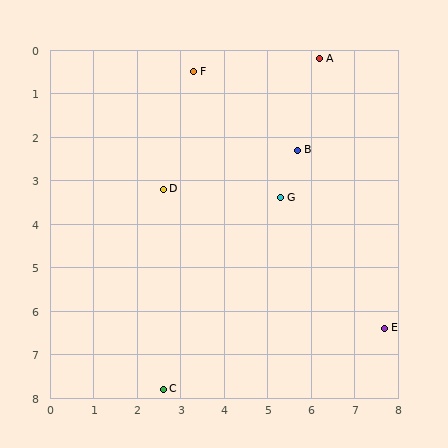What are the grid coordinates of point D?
Point D is at approximately (2.6, 3.2).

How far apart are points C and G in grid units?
Points C and G are about 5.2 grid units apart.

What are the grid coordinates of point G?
Point G is at approximately (5.3, 3.4).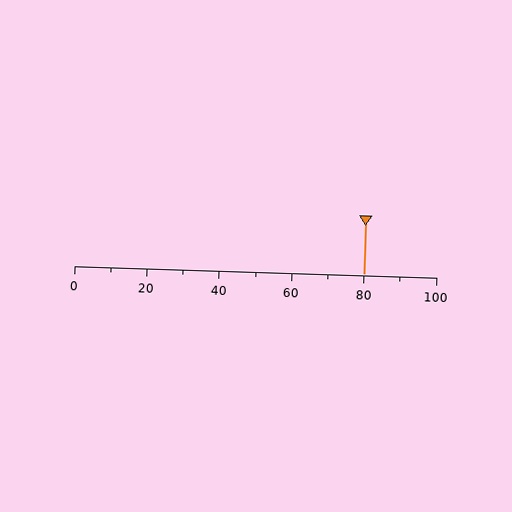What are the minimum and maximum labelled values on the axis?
The axis runs from 0 to 100.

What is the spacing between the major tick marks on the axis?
The major ticks are spaced 20 apart.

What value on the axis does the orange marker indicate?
The marker indicates approximately 80.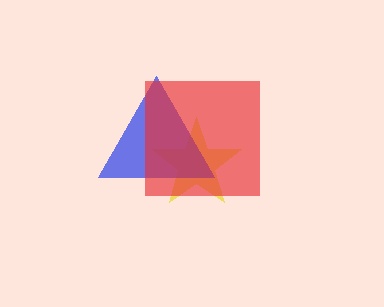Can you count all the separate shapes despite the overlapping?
Yes, there are 3 separate shapes.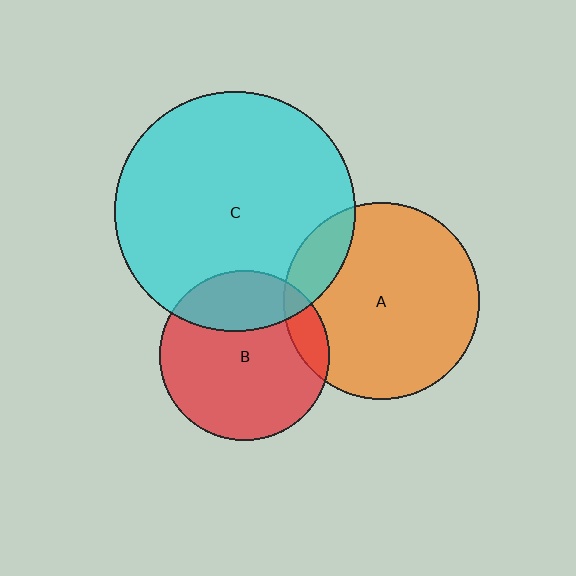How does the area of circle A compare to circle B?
Approximately 1.3 times.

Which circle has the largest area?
Circle C (cyan).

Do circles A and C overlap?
Yes.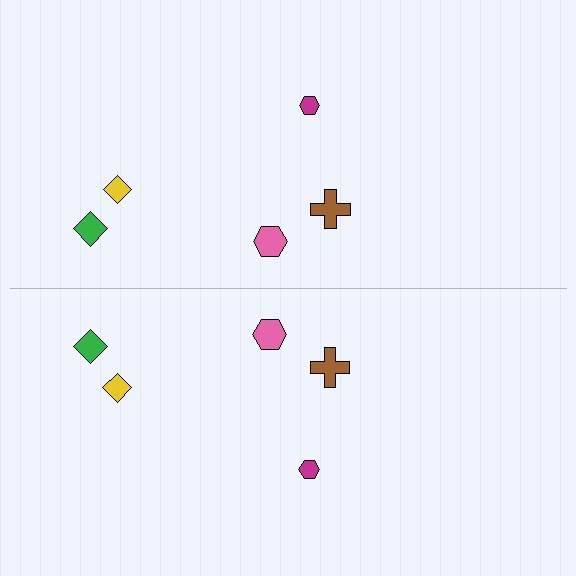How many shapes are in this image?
There are 10 shapes in this image.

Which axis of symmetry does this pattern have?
The pattern has a horizontal axis of symmetry running through the center of the image.